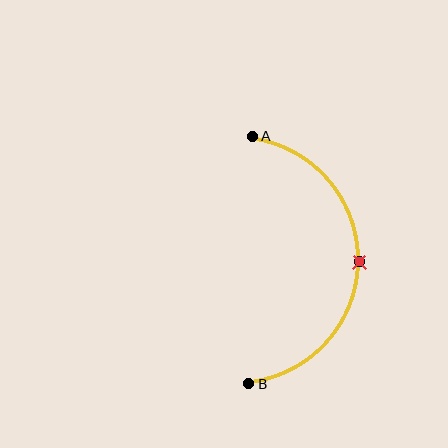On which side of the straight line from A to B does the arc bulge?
The arc bulges to the right of the straight line connecting A and B.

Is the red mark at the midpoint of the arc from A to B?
Yes. The red mark lies on the arc at equal arc-length from both A and B — it is the arc midpoint.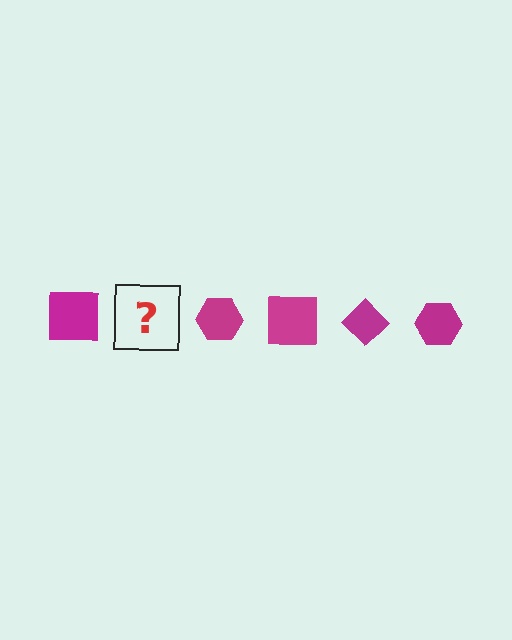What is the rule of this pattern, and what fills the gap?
The rule is that the pattern cycles through square, diamond, hexagon shapes in magenta. The gap should be filled with a magenta diamond.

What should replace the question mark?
The question mark should be replaced with a magenta diamond.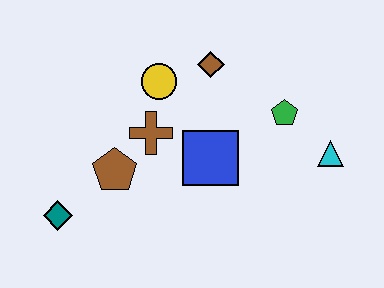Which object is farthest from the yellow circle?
The cyan triangle is farthest from the yellow circle.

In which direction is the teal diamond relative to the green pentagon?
The teal diamond is to the left of the green pentagon.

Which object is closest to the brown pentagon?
The brown cross is closest to the brown pentagon.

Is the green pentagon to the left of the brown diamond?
No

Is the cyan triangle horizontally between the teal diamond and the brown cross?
No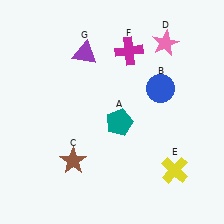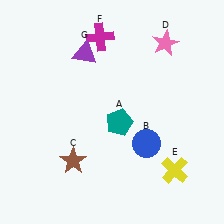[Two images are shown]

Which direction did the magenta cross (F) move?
The magenta cross (F) moved left.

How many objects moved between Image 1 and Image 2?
2 objects moved between the two images.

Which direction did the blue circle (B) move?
The blue circle (B) moved down.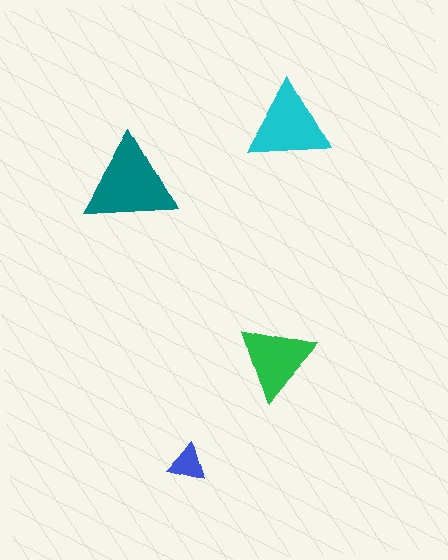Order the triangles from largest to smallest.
the teal one, the cyan one, the green one, the blue one.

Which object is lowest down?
The blue triangle is bottommost.